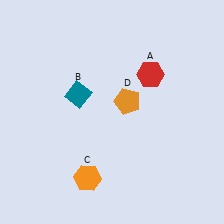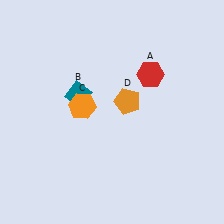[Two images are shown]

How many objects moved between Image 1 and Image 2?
1 object moved between the two images.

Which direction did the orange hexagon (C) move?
The orange hexagon (C) moved up.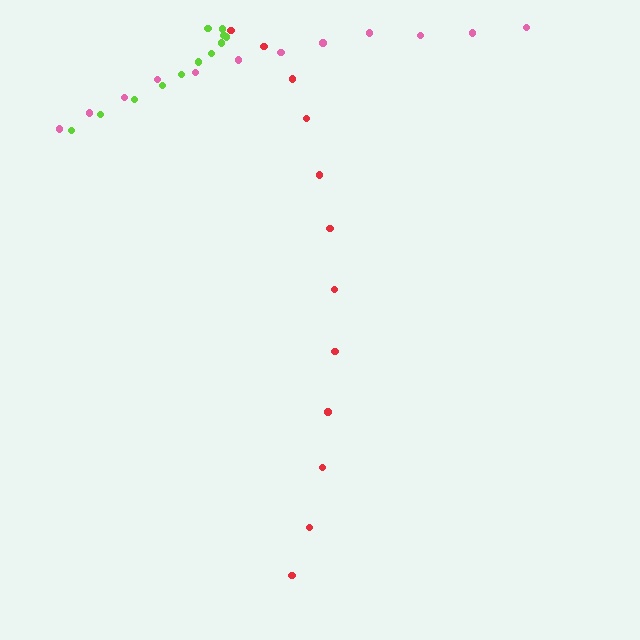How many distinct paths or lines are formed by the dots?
There are 3 distinct paths.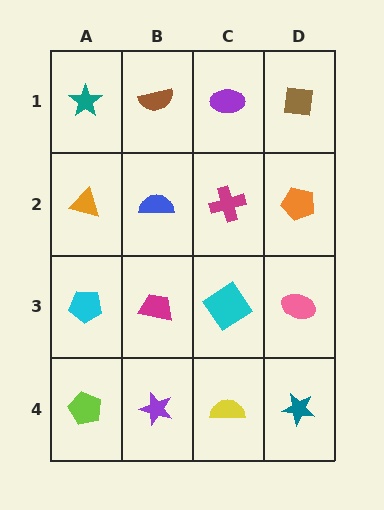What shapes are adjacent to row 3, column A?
An orange triangle (row 2, column A), a lime pentagon (row 4, column A), a magenta trapezoid (row 3, column B).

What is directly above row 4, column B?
A magenta trapezoid.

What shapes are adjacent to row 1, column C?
A magenta cross (row 2, column C), a brown semicircle (row 1, column B), a brown square (row 1, column D).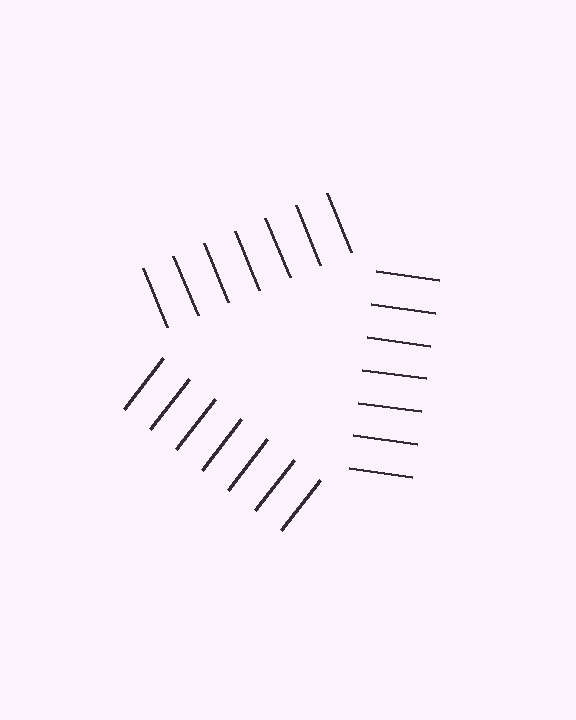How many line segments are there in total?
21 — 7 along each of the 3 edges.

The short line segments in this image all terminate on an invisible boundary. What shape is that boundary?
An illusory triangle — the line segments terminate on its edges but no continuous stroke is drawn.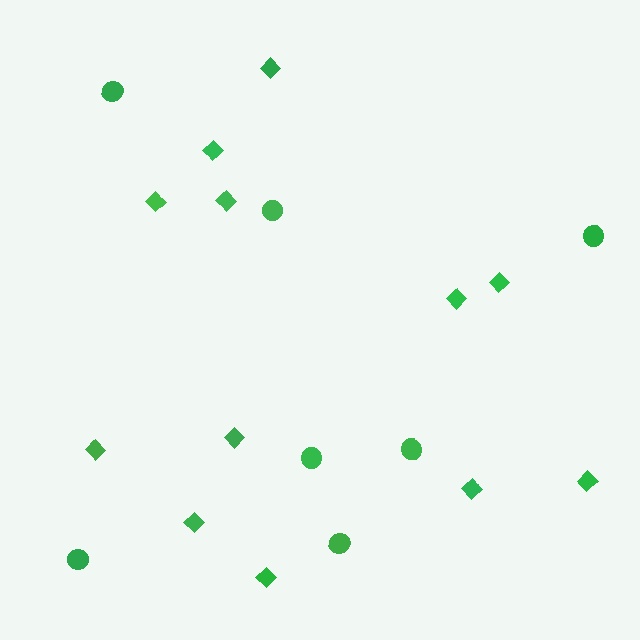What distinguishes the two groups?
There are 2 groups: one group of circles (7) and one group of diamonds (12).